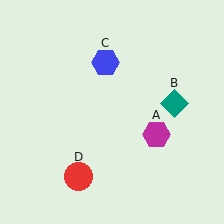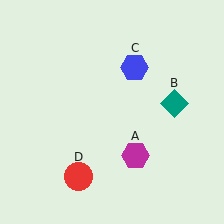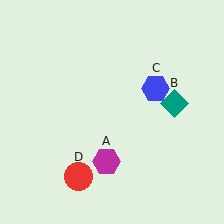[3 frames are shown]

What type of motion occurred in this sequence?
The magenta hexagon (object A), blue hexagon (object C) rotated clockwise around the center of the scene.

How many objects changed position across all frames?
2 objects changed position: magenta hexagon (object A), blue hexagon (object C).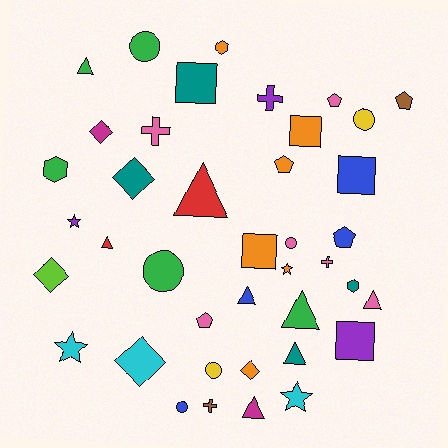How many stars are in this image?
There are 4 stars.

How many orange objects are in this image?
There are 6 orange objects.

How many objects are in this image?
There are 40 objects.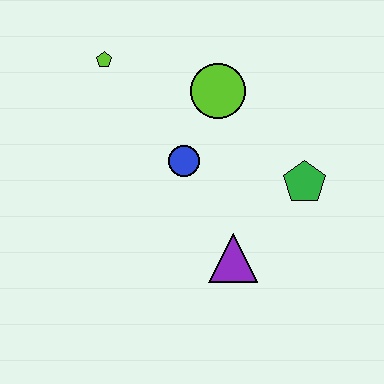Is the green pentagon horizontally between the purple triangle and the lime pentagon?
No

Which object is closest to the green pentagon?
The purple triangle is closest to the green pentagon.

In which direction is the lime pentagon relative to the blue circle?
The lime pentagon is above the blue circle.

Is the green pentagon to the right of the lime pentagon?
Yes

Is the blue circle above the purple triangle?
Yes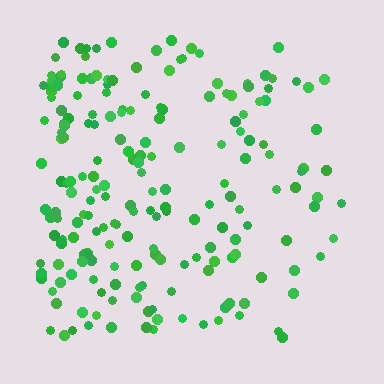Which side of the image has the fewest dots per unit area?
The right.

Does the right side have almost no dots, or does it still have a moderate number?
Still a moderate number, just noticeably fewer than the left.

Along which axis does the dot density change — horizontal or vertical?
Horizontal.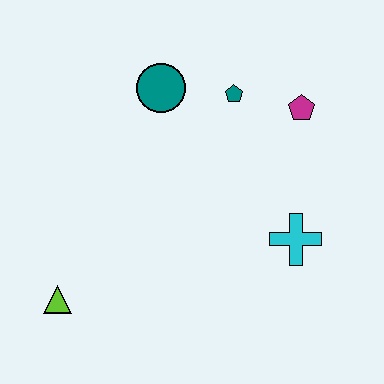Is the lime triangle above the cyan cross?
No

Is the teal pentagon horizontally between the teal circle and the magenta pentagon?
Yes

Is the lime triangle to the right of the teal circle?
No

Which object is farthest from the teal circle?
The lime triangle is farthest from the teal circle.